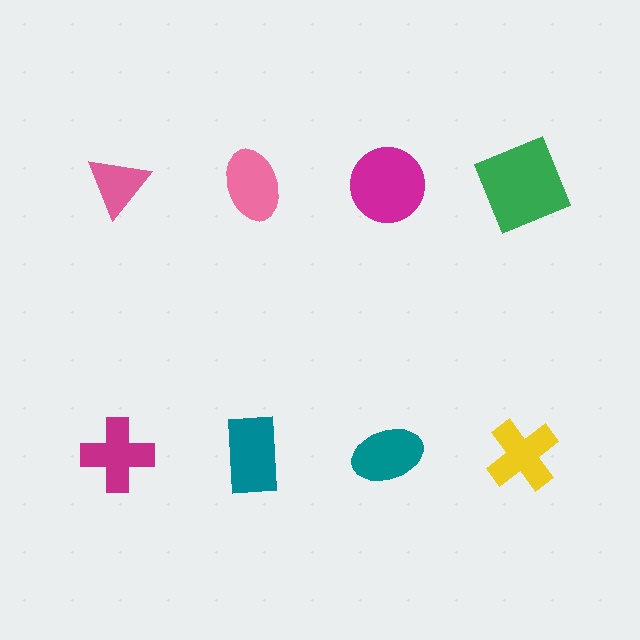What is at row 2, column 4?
A yellow cross.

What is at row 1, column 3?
A magenta circle.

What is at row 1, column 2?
A pink ellipse.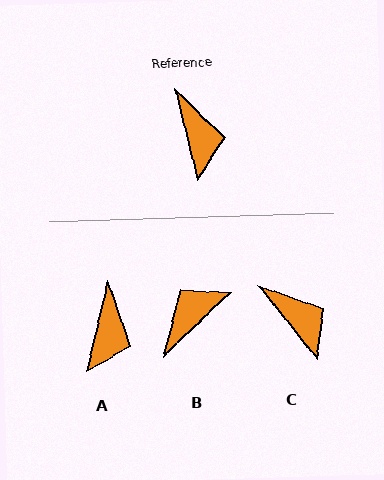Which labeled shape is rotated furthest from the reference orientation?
B, about 120 degrees away.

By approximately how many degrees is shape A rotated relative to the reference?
Approximately 27 degrees clockwise.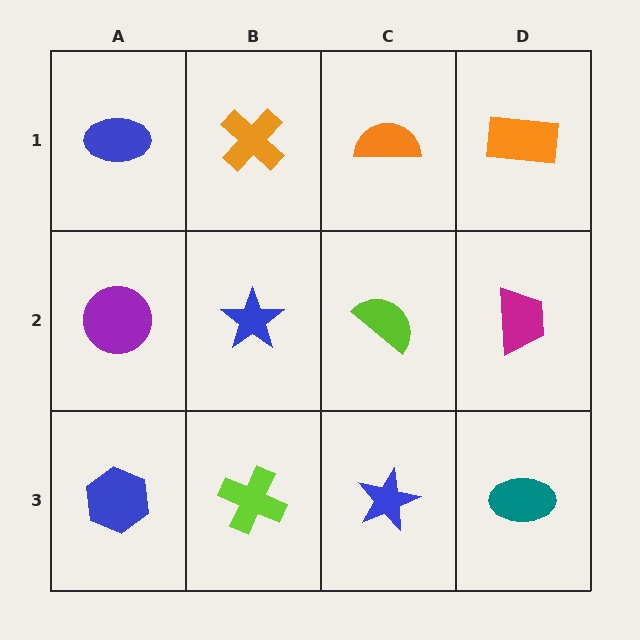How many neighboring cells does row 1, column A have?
2.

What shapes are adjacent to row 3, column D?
A magenta trapezoid (row 2, column D), a blue star (row 3, column C).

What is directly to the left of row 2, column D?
A lime semicircle.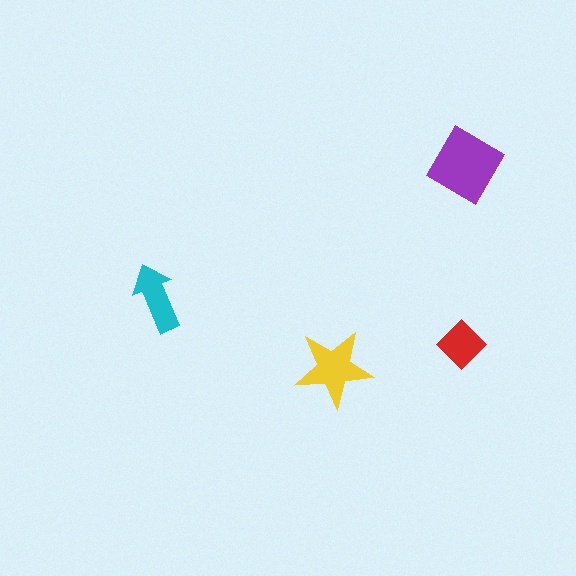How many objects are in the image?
There are 4 objects in the image.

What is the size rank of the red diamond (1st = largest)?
4th.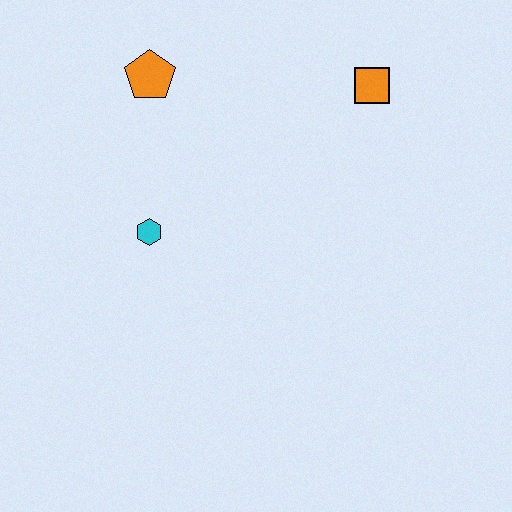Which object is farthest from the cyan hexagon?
The orange square is farthest from the cyan hexagon.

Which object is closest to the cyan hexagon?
The orange pentagon is closest to the cyan hexagon.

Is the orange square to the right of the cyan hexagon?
Yes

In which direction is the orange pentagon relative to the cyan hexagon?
The orange pentagon is above the cyan hexagon.